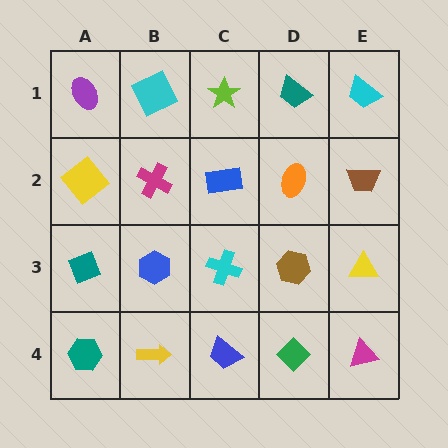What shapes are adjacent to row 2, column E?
A cyan trapezoid (row 1, column E), a yellow triangle (row 3, column E), an orange ellipse (row 2, column D).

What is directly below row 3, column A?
A teal hexagon.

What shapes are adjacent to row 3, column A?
A yellow diamond (row 2, column A), a teal hexagon (row 4, column A), a blue hexagon (row 3, column B).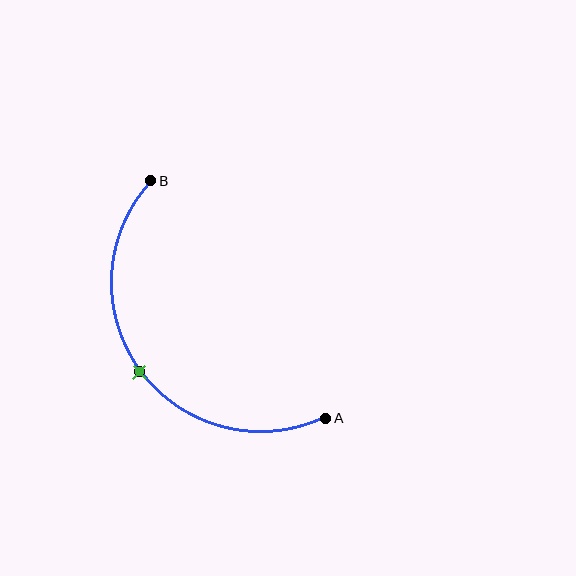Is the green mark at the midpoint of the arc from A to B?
Yes. The green mark lies on the arc at equal arc-length from both A and B — it is the arc midpoint.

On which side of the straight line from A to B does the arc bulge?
The arc bulges below and to the left of the straight line connecting A and B.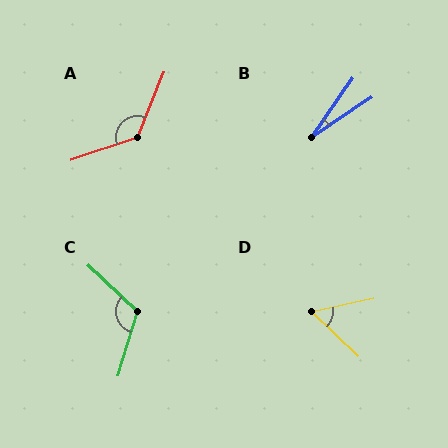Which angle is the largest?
A, at approximately 130 degrees.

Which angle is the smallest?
B, at approximately 21 degrees.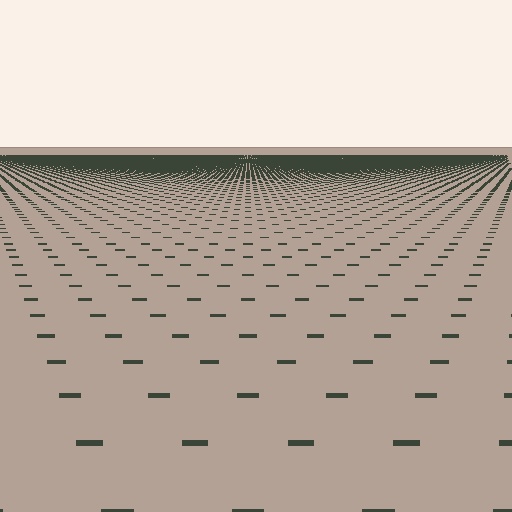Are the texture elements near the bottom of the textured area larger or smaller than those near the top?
Larger. Near the bottom, elements are closer to the viewer and appear at a bigger on-screen size.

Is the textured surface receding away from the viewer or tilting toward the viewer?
The surface is receding away from the viewer. Texture elements get smaller and denser toward the top.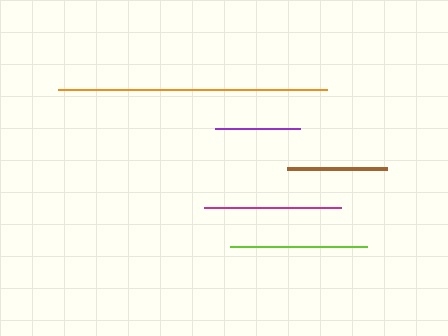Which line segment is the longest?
The orange line is the longest at approximately 269 pixels.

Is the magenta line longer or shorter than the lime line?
The magenta line is longer than the lime line.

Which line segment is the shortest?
The purple line is the shortest at approximately 85 pixels.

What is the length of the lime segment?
The lime segment is approximately 137 pixels long.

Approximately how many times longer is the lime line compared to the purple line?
The lime line is approximately 1.6 times the length of the purple line.